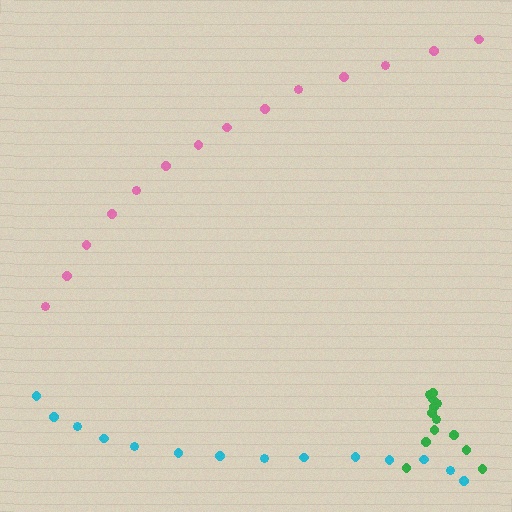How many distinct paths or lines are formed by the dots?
There are 3 distinct paths.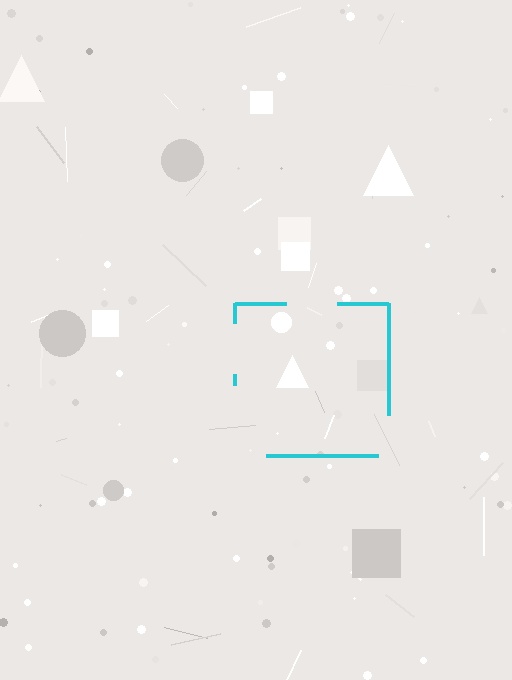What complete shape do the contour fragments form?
The contour fragments form a square.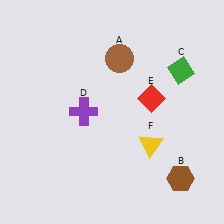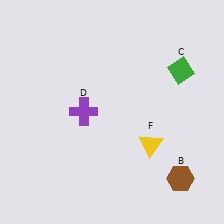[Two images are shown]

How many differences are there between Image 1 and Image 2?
There are 2 differences between the two images.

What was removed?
The red diamond (E), the brown circle (A) were removed in Image 2.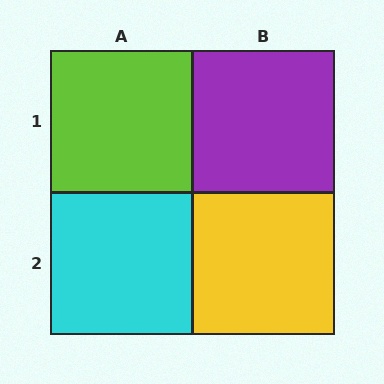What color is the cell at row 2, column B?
Yellow.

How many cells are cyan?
1 cell is cyan.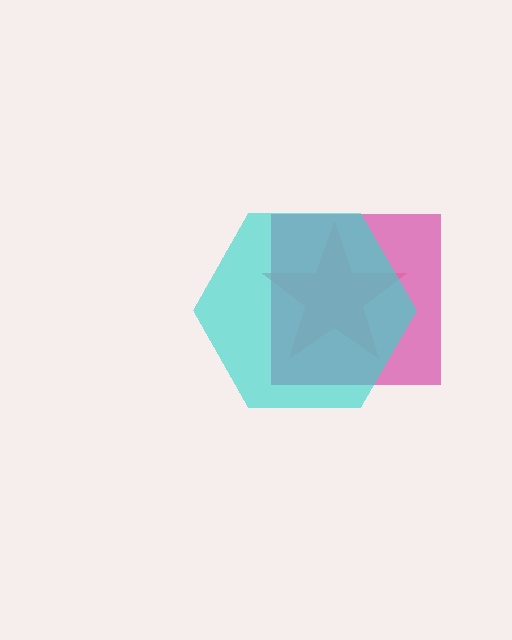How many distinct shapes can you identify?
There are 3 distinct shapes: a magenta square, a pink star, a cyan hexagon.